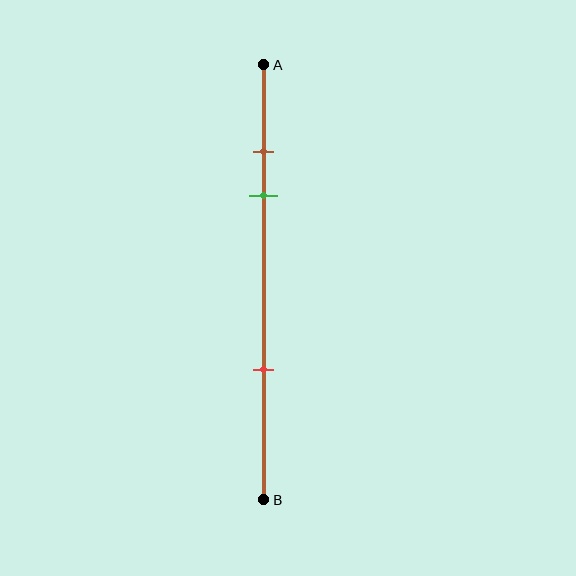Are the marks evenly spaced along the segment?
No, the marks are not evenly spaced.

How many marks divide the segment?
There are 3 marks dividing the segment.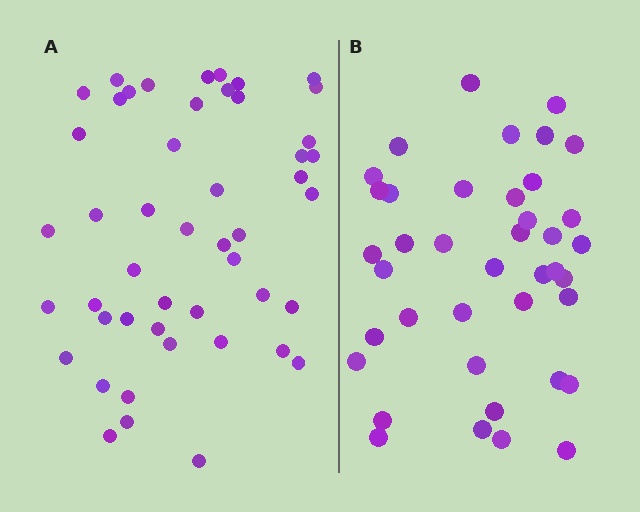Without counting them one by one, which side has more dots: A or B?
Region A (the left region) has more dots.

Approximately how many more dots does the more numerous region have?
Region A has roughly 8 or so more dots than region B.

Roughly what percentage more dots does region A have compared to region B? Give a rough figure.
About 20% more.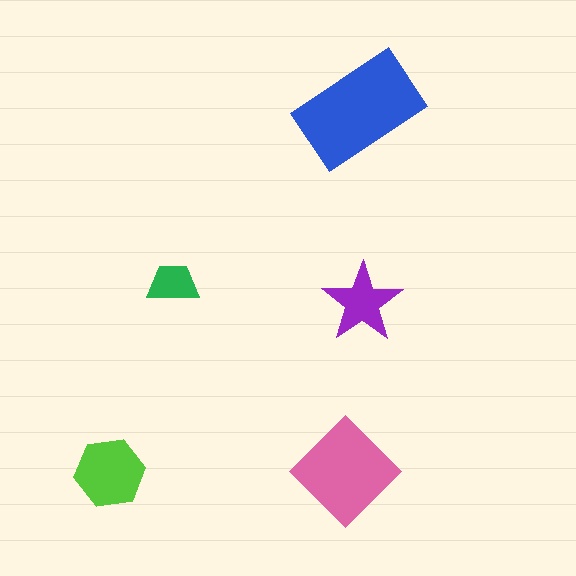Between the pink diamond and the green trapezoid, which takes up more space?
The pink diamond.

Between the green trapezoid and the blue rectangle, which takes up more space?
The blue rectangle.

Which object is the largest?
The blue rectangle.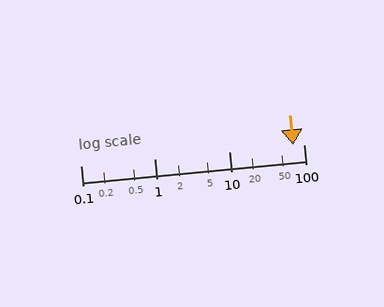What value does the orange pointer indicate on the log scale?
The pointer indicates approximately 73.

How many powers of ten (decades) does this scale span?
The scale spans 3 decades, from 0.1 to 100.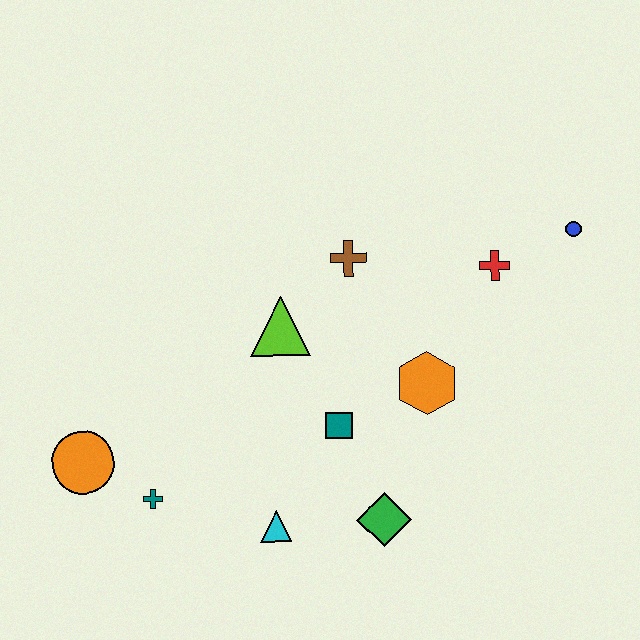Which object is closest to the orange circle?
The teal cross is closest to the orange circle.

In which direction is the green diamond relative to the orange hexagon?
The green diamond is below the orange hexagon.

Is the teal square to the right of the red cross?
No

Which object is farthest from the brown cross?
The orange circle is farthest from the brown cross.